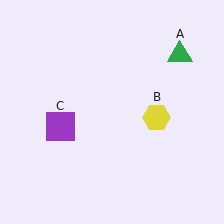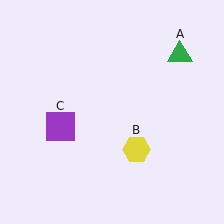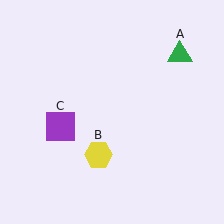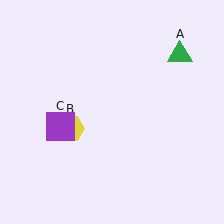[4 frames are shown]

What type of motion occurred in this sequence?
The yellow hexagon (object B) rotated clockwise around the center of the scene.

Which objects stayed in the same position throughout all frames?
Green triangle (object A) and purple square (object C) remained stationary.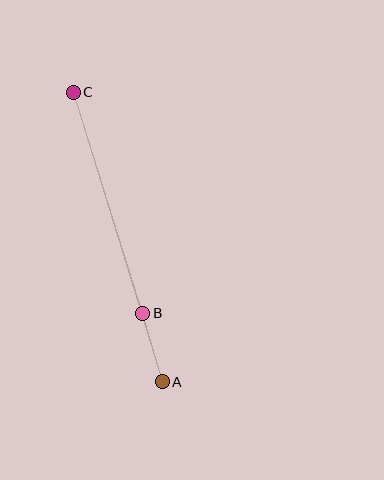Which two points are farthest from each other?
Points A and C are farthest from each other.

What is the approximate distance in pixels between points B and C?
The distance between B and C is approximately 231 pixels.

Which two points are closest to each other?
Points A and B are closest to each other.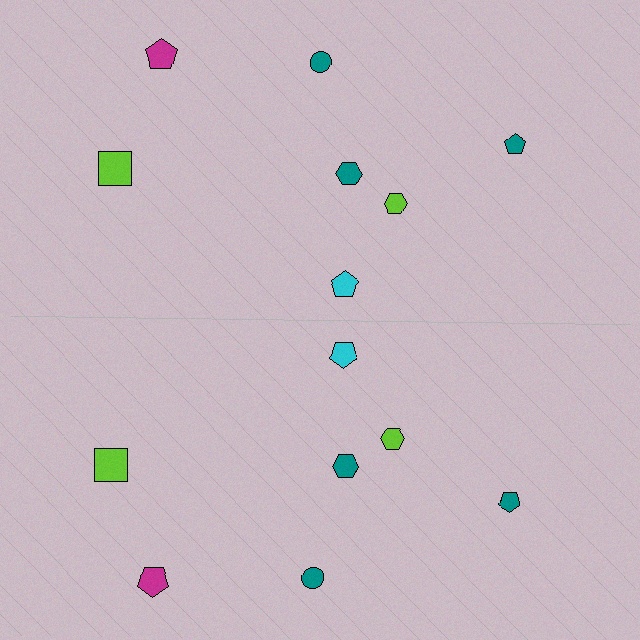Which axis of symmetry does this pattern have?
The pattern has a horizontal axis of symmetry running through the center of the image.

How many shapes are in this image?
There are 14 shapes in this image.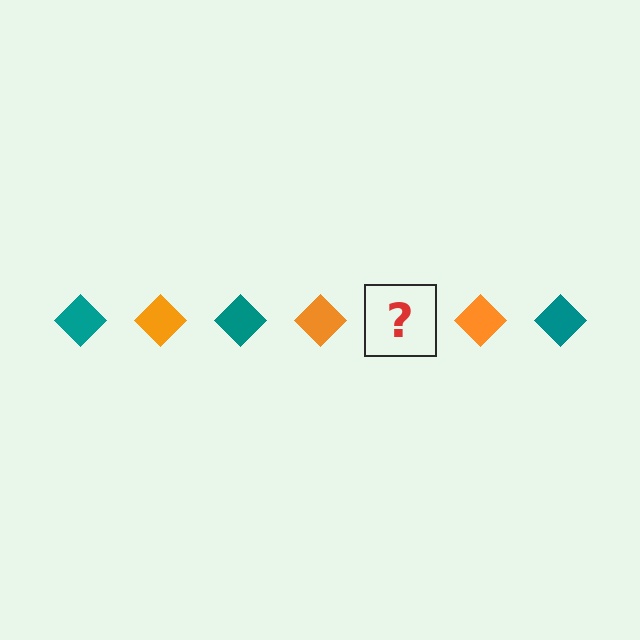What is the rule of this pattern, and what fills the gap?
The rule is that the pattern cycles through teal, orange diamonds. The gap should be filled with a teal diamond.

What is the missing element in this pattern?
The missing element is a teal diamond.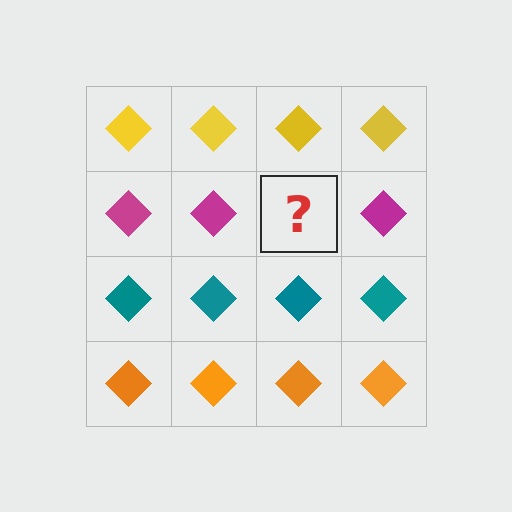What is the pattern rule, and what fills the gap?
The rule is that each row has a consistent color. The gap should be filled with a magenta diamond.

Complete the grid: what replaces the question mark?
The question mark should be replaced with a magenta diamond.